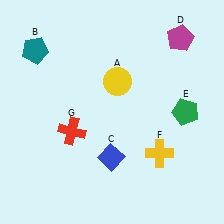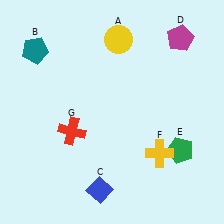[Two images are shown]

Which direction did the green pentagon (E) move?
The green pentagon (E) moved down.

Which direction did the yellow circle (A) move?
The yellow circle (A) moved up.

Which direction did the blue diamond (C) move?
The blue diamond (C) moved down.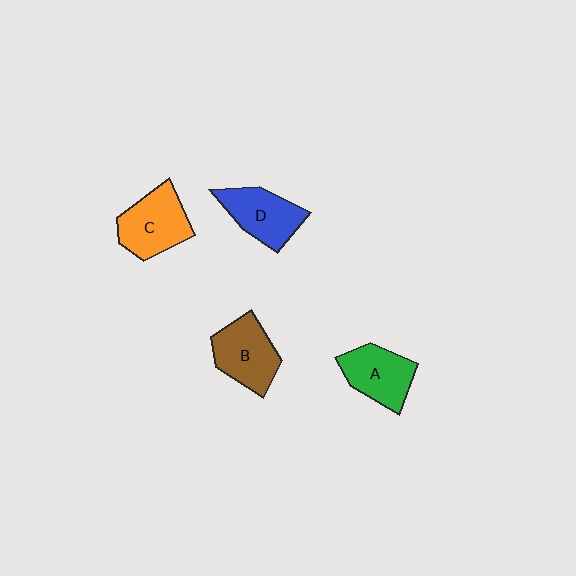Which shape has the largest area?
Shape C (orange).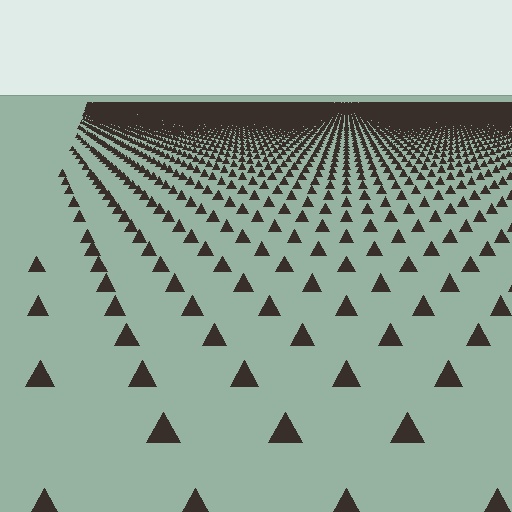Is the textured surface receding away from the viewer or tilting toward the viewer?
The surface is receding away from the viewer. Texture elements get smaller and denser toward the top.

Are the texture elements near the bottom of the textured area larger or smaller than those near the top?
Larger. Near the bottom, elements are closer to the viewer and appear at a bigger on-screen size.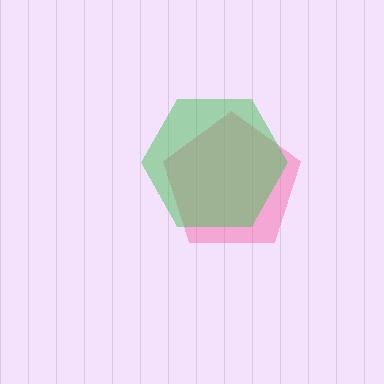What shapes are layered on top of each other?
The layered shapes are: a pink pentagon, a green hexagon.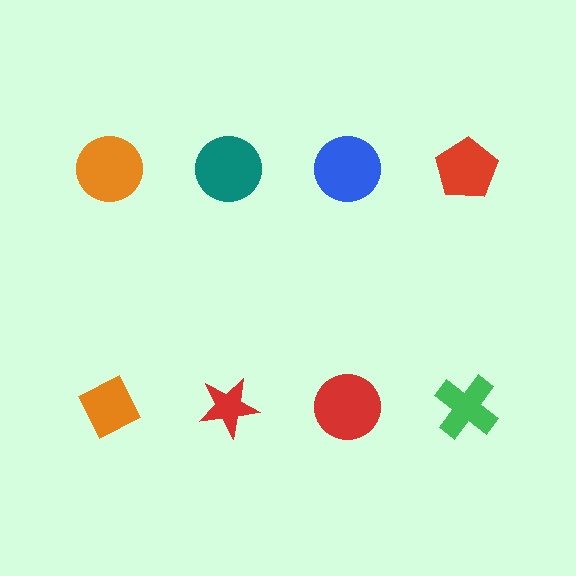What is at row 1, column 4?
A red pentagon.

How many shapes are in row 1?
4 shapes.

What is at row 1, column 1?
An orange circle.